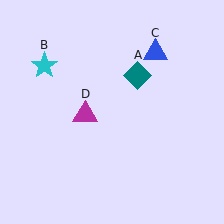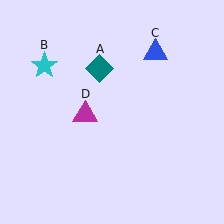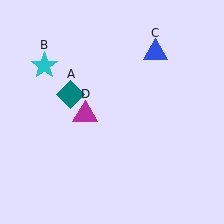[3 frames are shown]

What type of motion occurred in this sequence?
The teal diamond (object A) rotated counterclockwise around the center of the scene.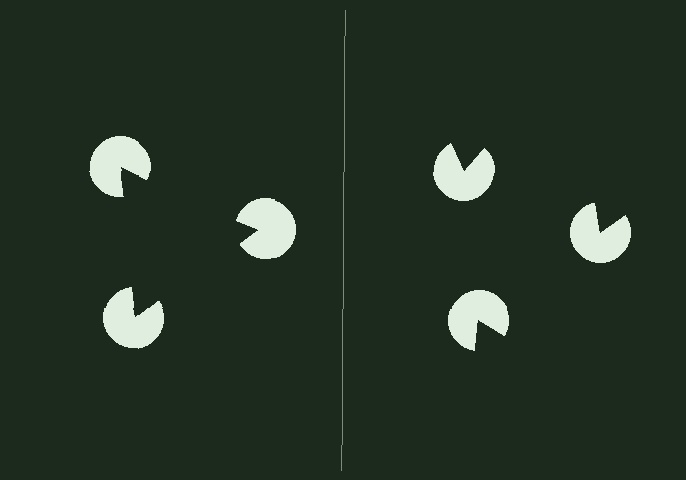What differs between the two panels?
The pac-man discs are positioned identically on both sides; only the wedge orientations differ. On the left they align to a triangle; on the right they are misaligned.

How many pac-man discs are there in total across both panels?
6 — 3 on each side.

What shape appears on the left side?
An illusory triangle.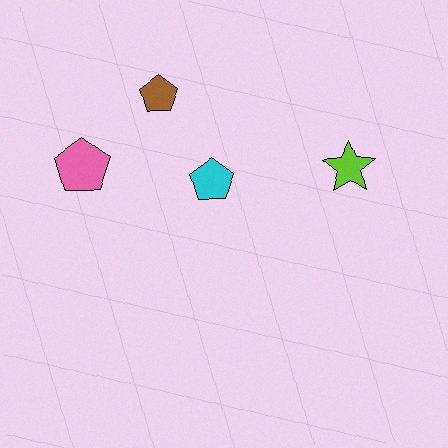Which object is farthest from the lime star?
The pink pentagon is farthest from the lime star.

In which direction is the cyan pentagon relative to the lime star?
The cyan pentagon is to the left of the lime star.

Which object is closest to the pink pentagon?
The brown pentagon is closest to the pink pentagon.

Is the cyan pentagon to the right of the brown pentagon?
Yes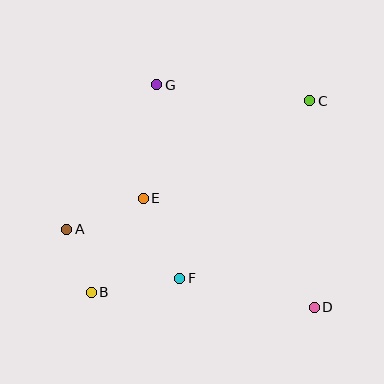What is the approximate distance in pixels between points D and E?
The distance between D and E is approximately 203 pixels.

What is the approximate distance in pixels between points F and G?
The distance between F and G is approximately 195 pixels.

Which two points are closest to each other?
Points A and B are closest to each other.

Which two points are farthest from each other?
Points B and C are farthest from each other.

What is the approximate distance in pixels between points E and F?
The distance between E and F is approximately 88 pixels.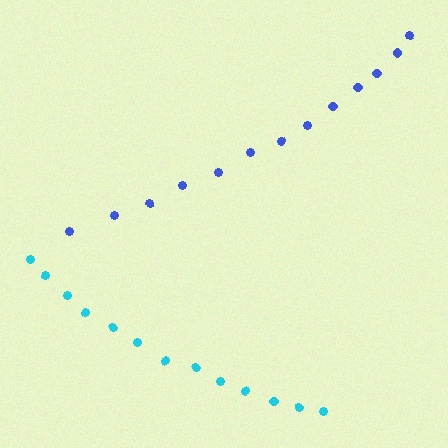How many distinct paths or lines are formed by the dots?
There are 2 distinct paths.